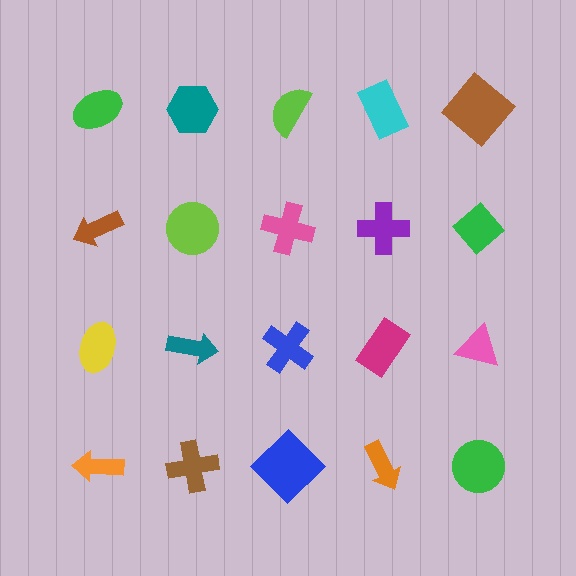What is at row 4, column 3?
A blue diamond.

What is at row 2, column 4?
A purple cross.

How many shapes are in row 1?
5 shapes.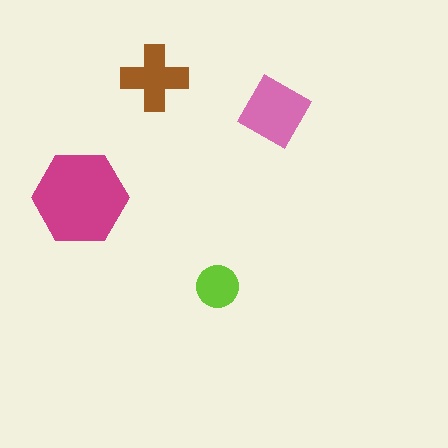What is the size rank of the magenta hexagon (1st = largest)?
1st.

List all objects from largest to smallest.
The magenta hexagon, the pink square, the brown cross, the lime circle.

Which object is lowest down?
The lime circle is bottommost.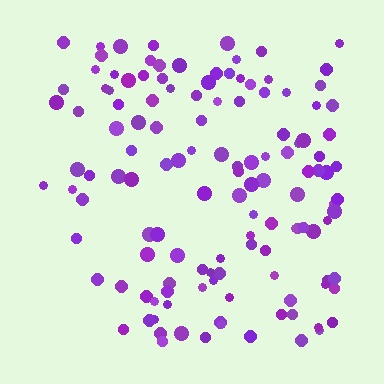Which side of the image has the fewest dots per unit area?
The left.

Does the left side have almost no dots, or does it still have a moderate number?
Still a moderate number, just noticeably fewer than the right.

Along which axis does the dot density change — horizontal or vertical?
Horizontal.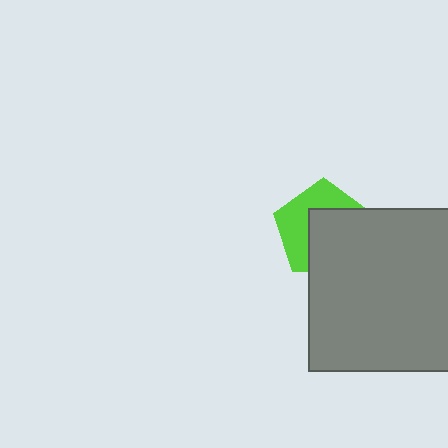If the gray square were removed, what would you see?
You would see the complete lime pentagon.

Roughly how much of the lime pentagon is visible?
A small part of it is visible (roughly 44%).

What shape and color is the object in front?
The object in front is a gray square.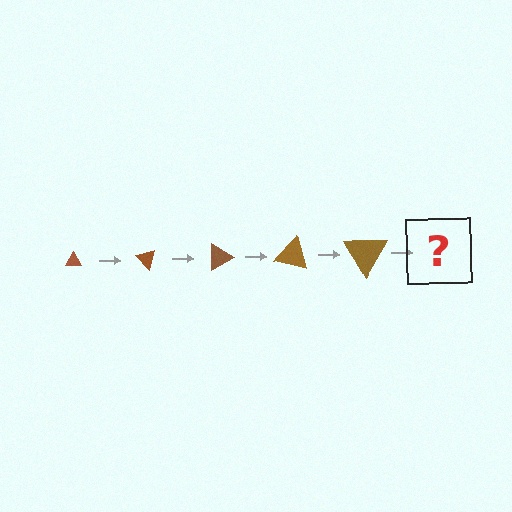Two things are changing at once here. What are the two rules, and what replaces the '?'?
The two rules are that the triangle grows larger each step and it rotates 45 degrees each step. The '?' should be a triangle, larger than the previous one and rotated 225 degrees from the start.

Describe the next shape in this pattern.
It should be a triangle, larger than the previous one and rotated 225 degrees from the start.